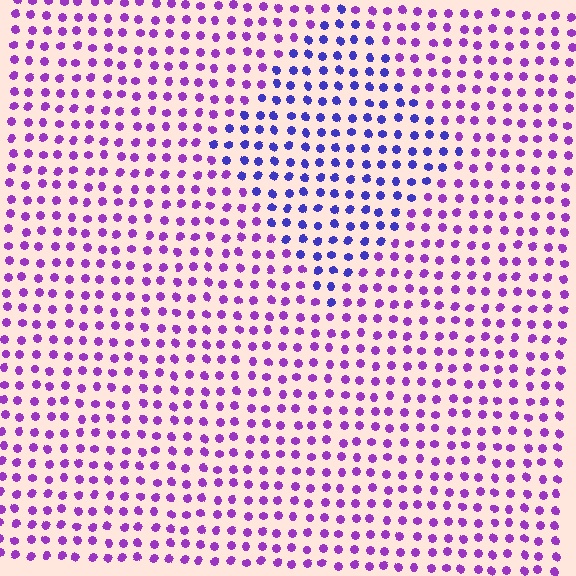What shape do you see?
I see a diamond.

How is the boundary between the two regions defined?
The boundary is defined purely by a slight shift in hue (about 39 degrees). Spacing, size, and orientation are identical on both sides.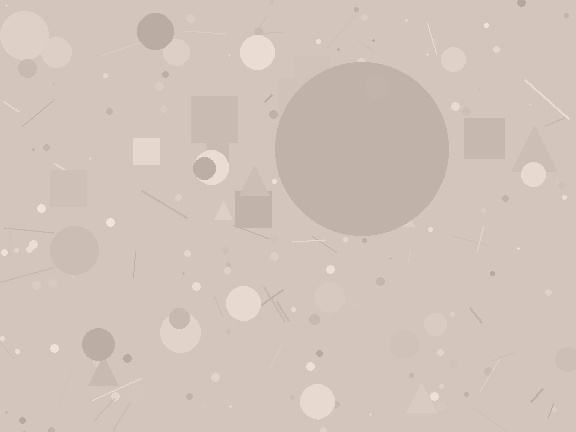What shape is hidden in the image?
A circle is hidden in the image.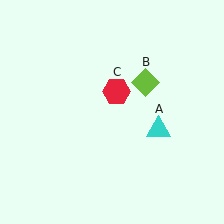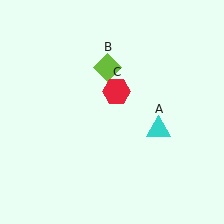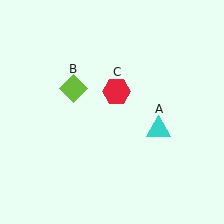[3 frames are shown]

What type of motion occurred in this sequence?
The lime diamond (object B) rotated counterclockwise around the center of the scene.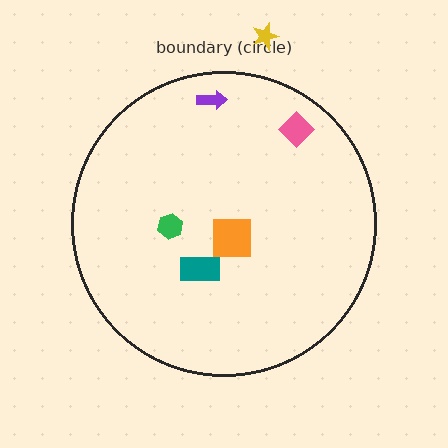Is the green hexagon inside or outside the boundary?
Inside.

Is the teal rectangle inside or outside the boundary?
Inside.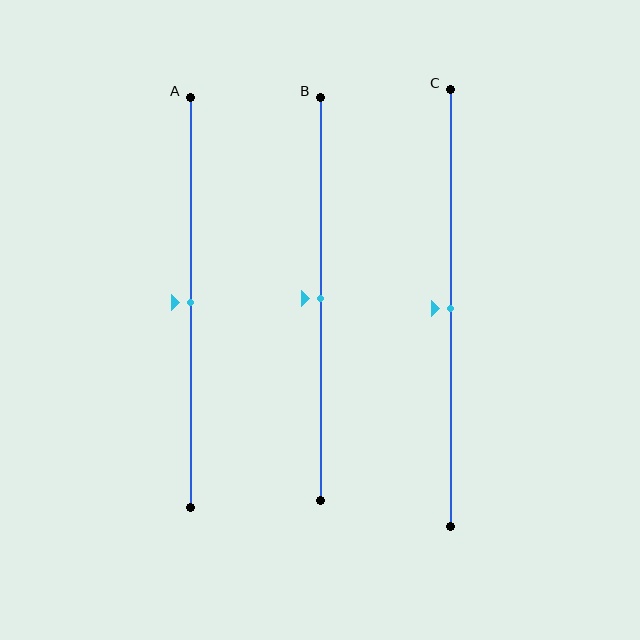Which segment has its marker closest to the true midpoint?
Segment A has its marker closest to the true midpoint.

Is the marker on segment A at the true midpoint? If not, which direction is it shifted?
Yes, the marker on segment A is at the true midpoint.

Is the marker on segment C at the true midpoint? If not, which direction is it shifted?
Yes, the marker on segment C is at the true midpoint.